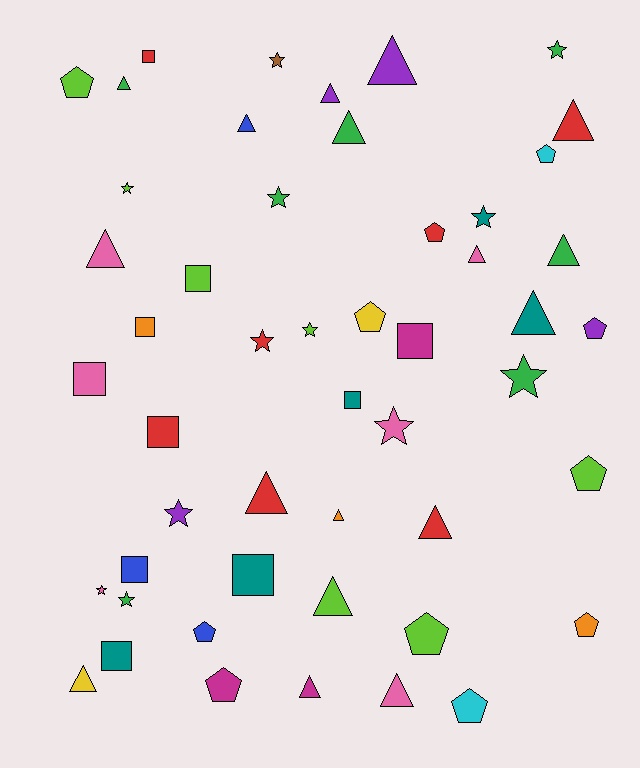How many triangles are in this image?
There are 17 triangles.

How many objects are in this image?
There are 50 objects.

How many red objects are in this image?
There are 7 red objects.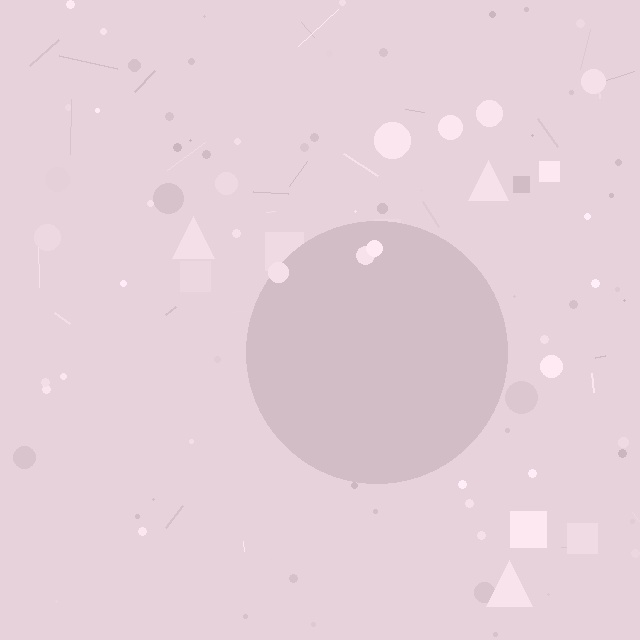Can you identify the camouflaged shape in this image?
The camouflaged shape is a circle.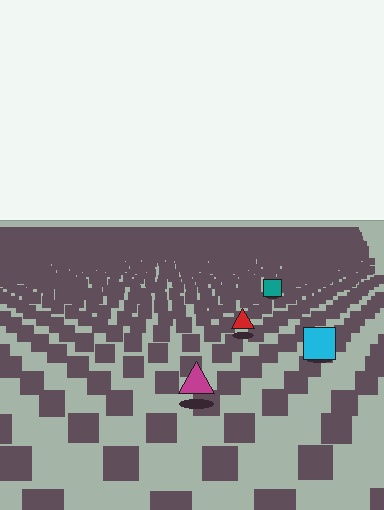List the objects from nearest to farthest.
From nearest to farthest: the magenta triangle, the cyan square, the red triangle, the teal square.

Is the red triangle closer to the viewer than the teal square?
Yes. The red triangle is closer — you can tell from the texture gradient: the ground texture is coarser near it.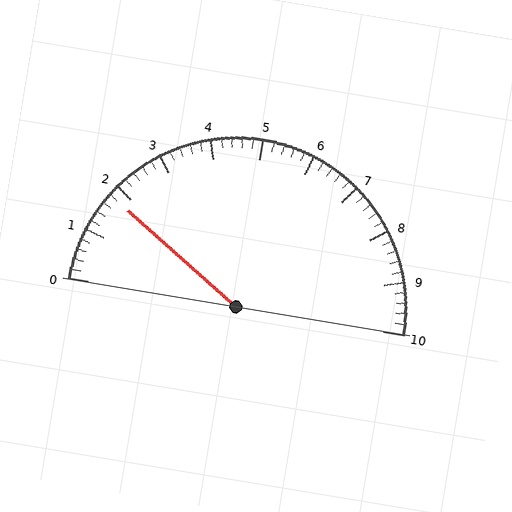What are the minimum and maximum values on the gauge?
The gauge ranges from 0 to 10.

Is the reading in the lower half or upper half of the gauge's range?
The reading is in the lower half of the range (0 to 10).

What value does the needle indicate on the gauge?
The needle indicates approximately 1.8.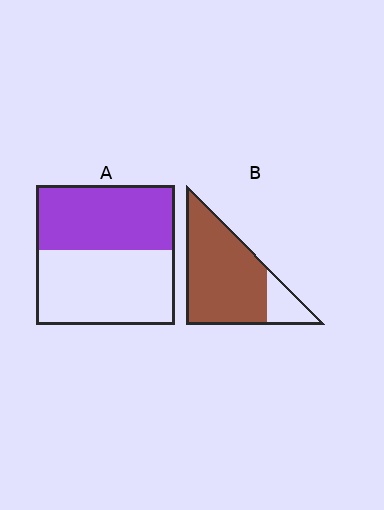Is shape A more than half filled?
Roughly half.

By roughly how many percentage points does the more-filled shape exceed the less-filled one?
By roughly 35 percentage points (B over A).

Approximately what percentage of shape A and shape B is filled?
A is approximately 45% and B is approximately 85%.